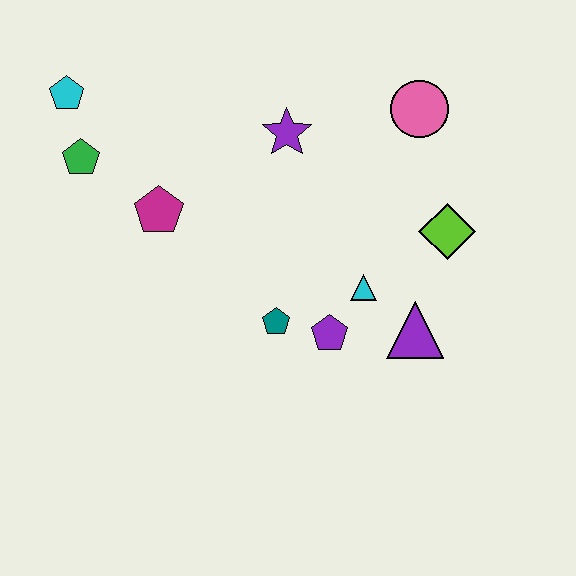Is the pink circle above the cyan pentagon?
No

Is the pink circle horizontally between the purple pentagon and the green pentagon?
No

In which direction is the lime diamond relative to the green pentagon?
The lime diamond is to the right of the green pentagon.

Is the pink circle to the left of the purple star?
No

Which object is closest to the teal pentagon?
The purple pentagon is closest to the teal pentagon.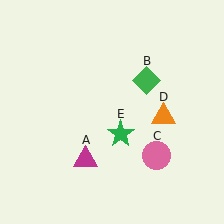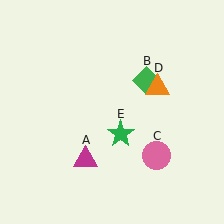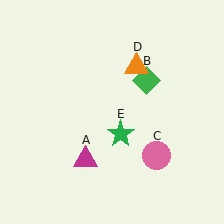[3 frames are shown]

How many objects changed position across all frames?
1 object changed position: orange triangle (object D).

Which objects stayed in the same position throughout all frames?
Magenta triangle (object A) and green diamond (object B) and pink circle (object C) and green star (object E) remained stationary.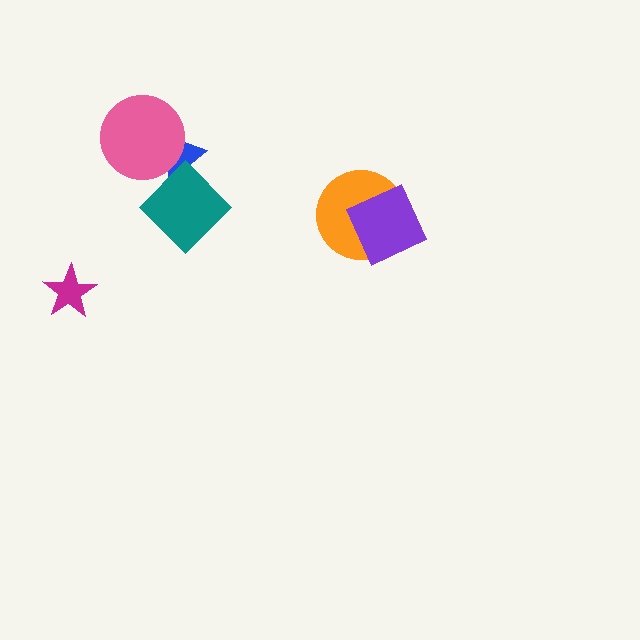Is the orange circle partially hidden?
Yes, it is partially covered by another shape.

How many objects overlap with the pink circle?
1 object overlaps with the pink circle.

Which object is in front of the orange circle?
The purple diamond is in front of the orange circle.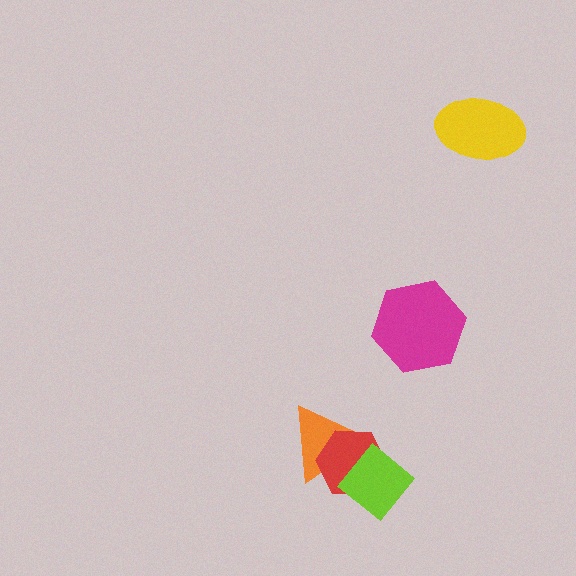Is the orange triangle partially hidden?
Yes, it is partially covered by another shape.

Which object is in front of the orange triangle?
The red hexagon is in front of the orange triangle.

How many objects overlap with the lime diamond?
1 object overlaps with the lime diamond.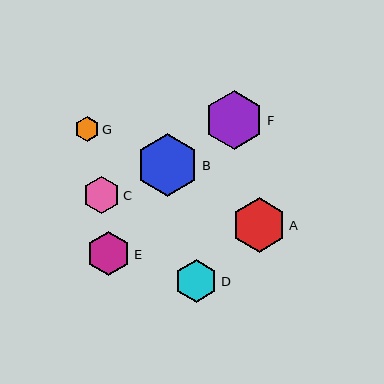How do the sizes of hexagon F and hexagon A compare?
Hexagon F and hexagon A are approximately the same size.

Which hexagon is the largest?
Hexagon B is the largest with a size of approximately 63 pixels.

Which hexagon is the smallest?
Hexagon G is the smallest with a size of approximately 25 pixels.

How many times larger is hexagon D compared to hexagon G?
Hexagon D is approximately 1.7 times the size of hexagon G.